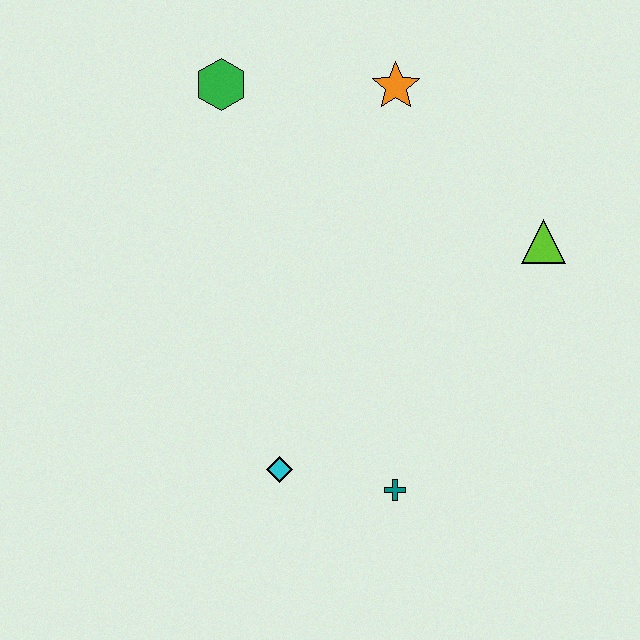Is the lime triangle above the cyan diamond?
Yes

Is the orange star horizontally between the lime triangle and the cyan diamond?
Yes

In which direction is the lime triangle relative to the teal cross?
The lime triangle is above the teal cross.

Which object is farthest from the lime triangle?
The green hexagon is farthest from the lime triangle.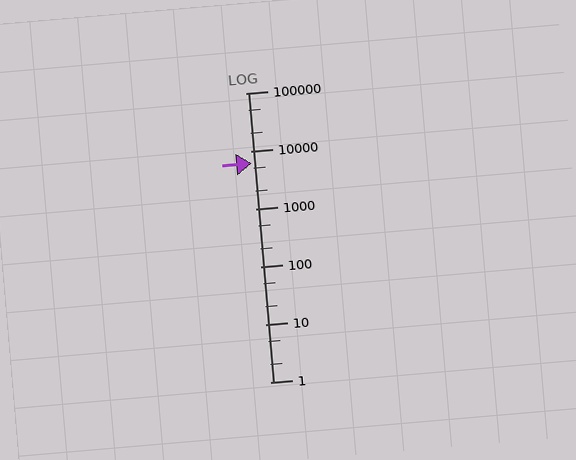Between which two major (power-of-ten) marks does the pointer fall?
The pointer is between 1000 and 10000.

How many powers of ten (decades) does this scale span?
The scale spans 5 decades, from 1 to 100000.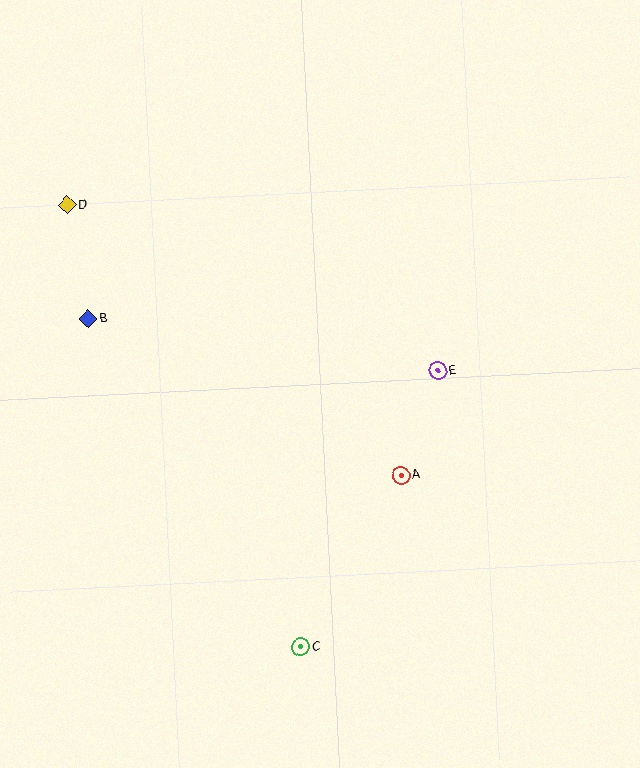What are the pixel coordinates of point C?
Point C is at (301, 647).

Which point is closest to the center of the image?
Point E at (438, 371) is closest to the center.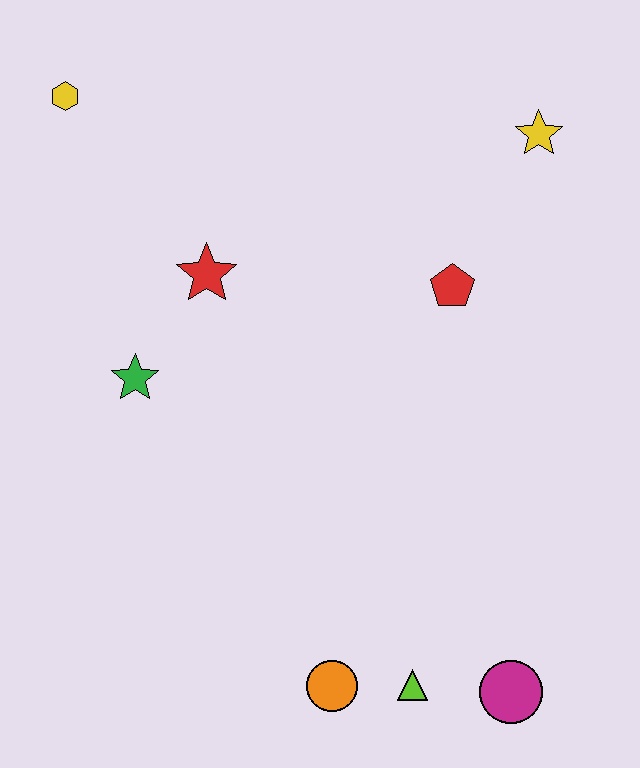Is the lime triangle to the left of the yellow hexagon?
No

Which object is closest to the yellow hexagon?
The red star is closest to the yellow hexagon.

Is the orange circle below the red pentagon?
Yes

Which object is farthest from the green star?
The magenta circle is farthest from the green star.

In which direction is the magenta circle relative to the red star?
The magenta circle is below the red star.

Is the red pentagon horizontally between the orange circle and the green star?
No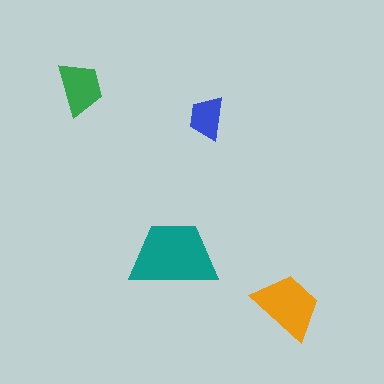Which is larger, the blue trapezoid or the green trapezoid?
The green one.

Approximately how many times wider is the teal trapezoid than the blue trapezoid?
About 2 times wider.